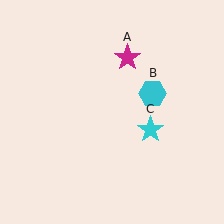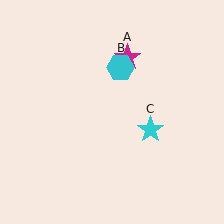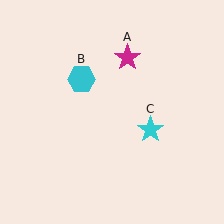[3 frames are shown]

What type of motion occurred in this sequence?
The cyan hexagon (object B) rotated counterclockwise around the center of the scene.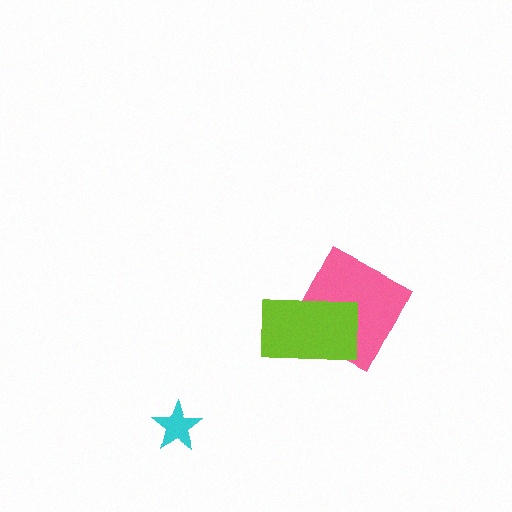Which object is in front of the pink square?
The lime rectangle is in front of the pink square.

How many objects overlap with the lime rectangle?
1 object overlaps with the lime rectangle.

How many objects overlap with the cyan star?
0 objects overlap with the cyan star.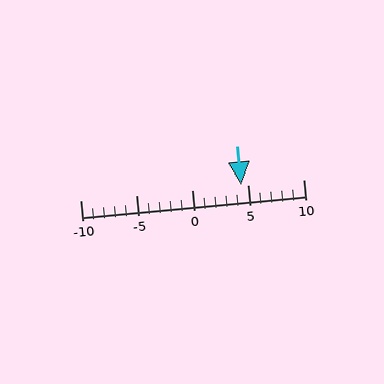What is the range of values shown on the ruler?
The ruler shows values from -10 to 10.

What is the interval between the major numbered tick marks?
The major tick marks are spaced 5 units apart.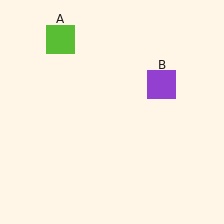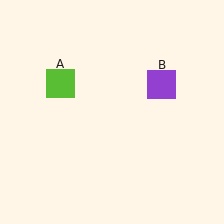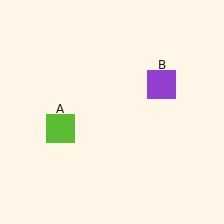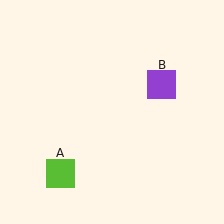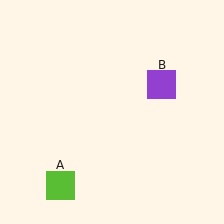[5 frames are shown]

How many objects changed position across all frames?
1 object changed position: lime square (object A).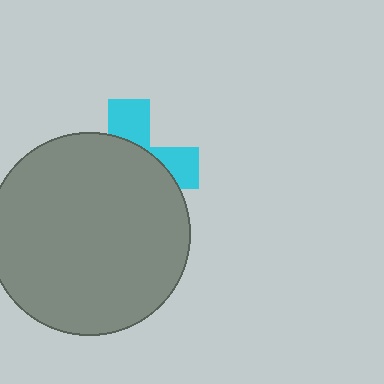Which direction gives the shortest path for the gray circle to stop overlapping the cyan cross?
Moving down gives the shortest separation.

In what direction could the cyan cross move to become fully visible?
The cyan cross could move up. That would shift it out from behind the gray circle entirely.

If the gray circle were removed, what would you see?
You would see the complete cyan cross.